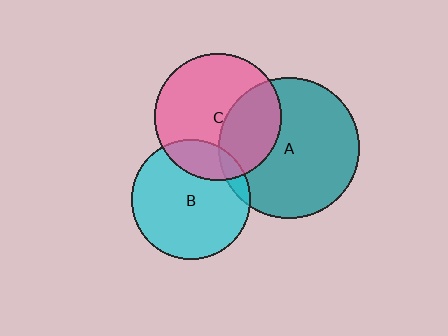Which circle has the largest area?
Circle A (teal).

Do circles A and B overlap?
Yes.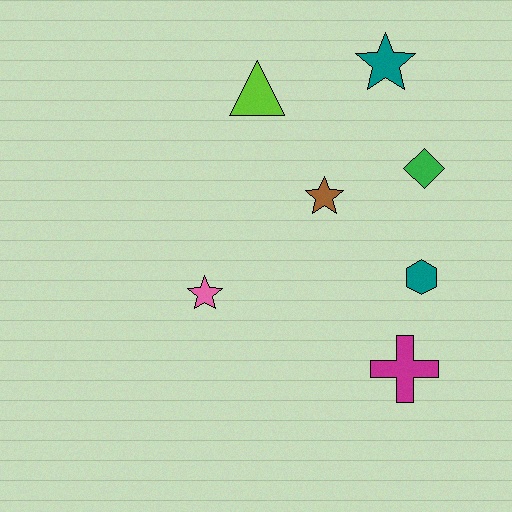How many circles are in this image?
There are no circles.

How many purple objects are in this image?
There are no purple objects.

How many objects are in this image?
There are 7 objects.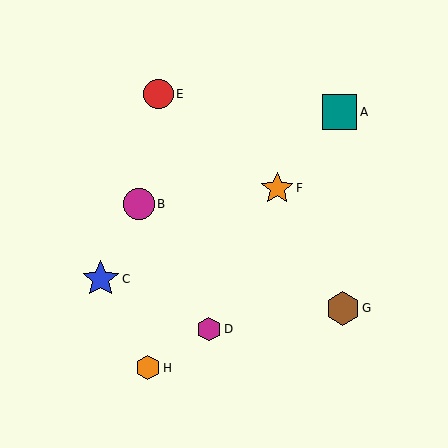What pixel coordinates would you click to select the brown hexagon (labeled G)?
Click at (343, 308) to select the brown hexagon G.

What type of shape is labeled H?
Shape H is an orange hexagon.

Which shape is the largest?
The blue star (labeled C) is the largest.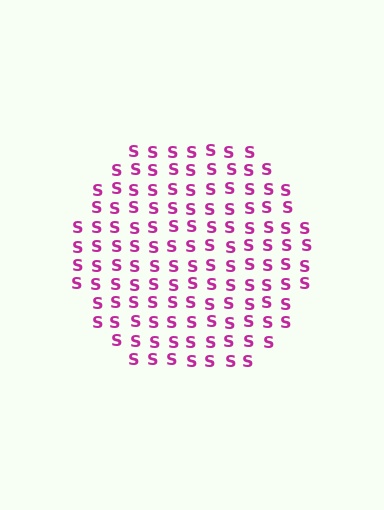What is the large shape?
The large shape is a hexagon.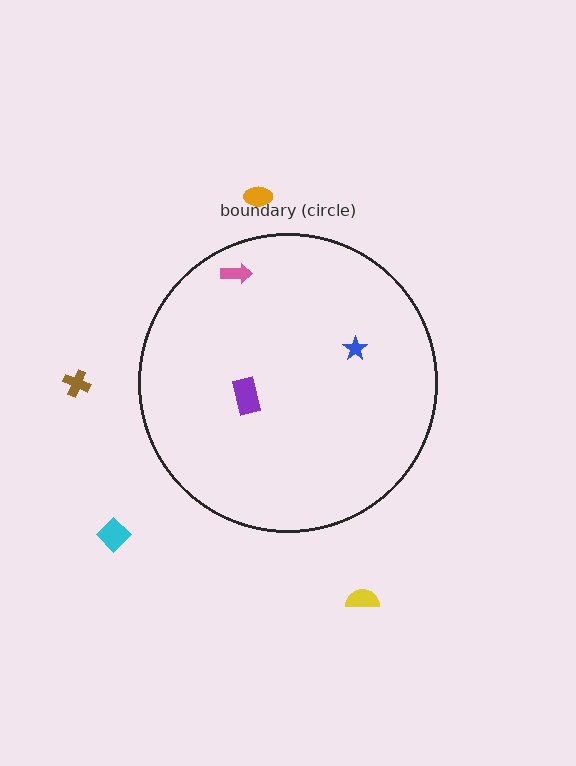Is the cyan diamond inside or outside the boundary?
Outside.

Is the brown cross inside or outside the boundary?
Outside.